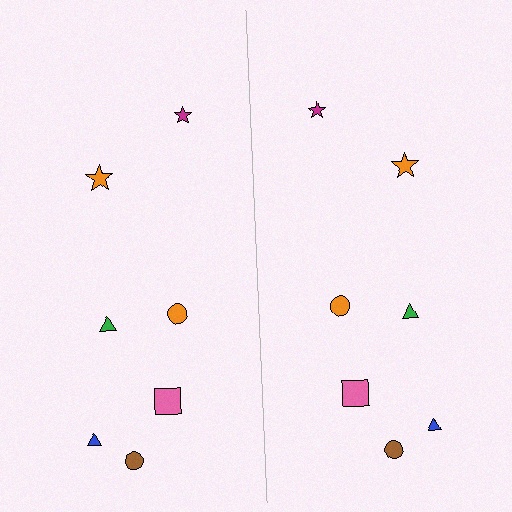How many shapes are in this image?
There are 14 shapes in this image.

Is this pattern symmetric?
Yes, this pattern has bilateral (reflection) symmetry.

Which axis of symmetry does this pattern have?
The pattern has a vertical axis of symmetry running through the center of the image.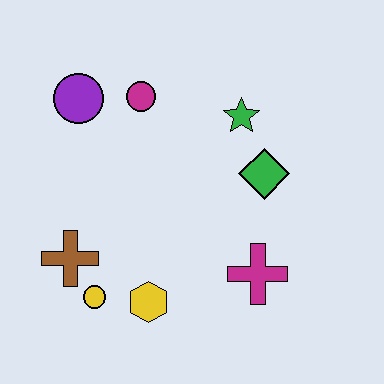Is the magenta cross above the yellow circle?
Yes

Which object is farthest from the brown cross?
The green star is farthest from the brown cross.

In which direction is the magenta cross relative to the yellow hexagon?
The magenta cross is to the right of the yellow hexagon.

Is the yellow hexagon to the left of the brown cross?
No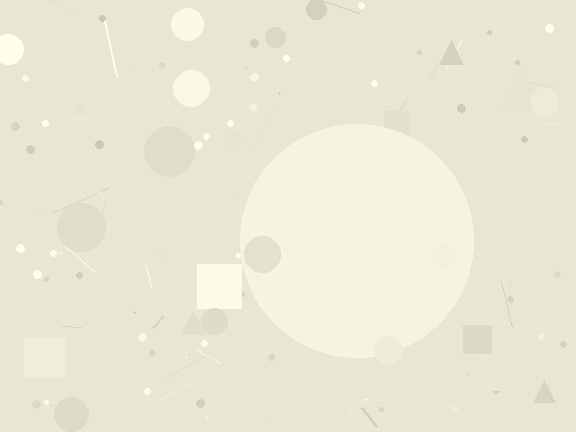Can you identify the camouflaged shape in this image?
The camouflaged shape is a circle.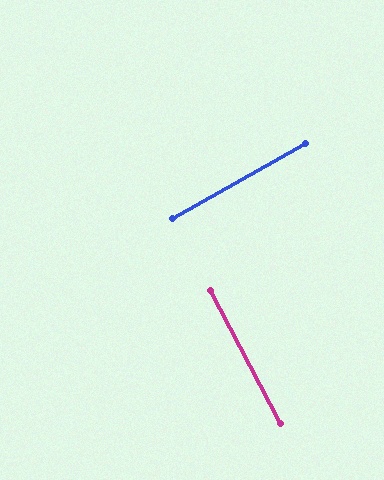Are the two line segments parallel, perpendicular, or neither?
Perpendicular — they meet at approximately 88°.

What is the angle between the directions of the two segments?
Approximately 88 degrees.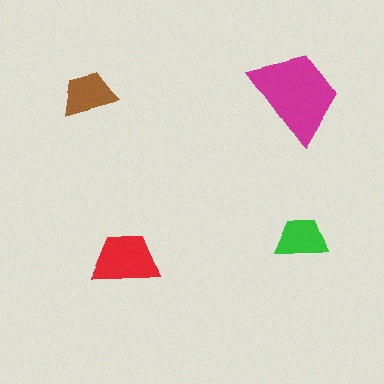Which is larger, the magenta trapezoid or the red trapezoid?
The magenta one.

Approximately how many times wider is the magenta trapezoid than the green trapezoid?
About 2 times wider.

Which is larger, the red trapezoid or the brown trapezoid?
The red one.